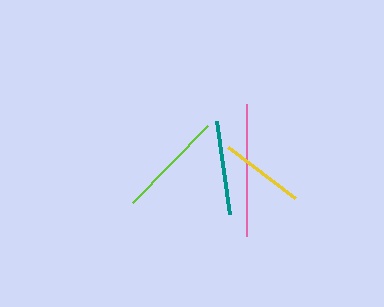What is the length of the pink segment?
The pink segment is approximately 132 pixels long.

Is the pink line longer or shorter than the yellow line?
The pink line is longer than the yellow line.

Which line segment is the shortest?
The yellow line is the shortest at approximately 85 pixels.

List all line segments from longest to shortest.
From longest to shortest: pink, lime, teal, yellow.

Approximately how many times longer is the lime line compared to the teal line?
The lime line is approximately 1.1 times the length of the teal line.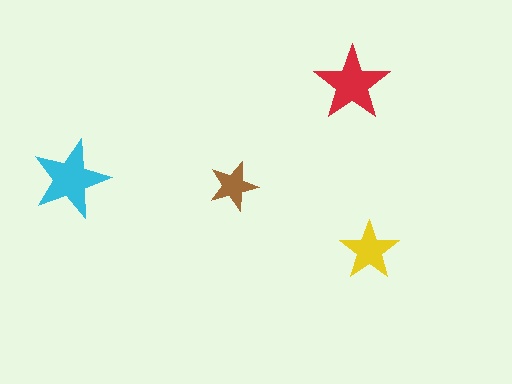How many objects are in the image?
There are 4 objects in the image.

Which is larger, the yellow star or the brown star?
The yellow one.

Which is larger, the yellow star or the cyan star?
The cyan one.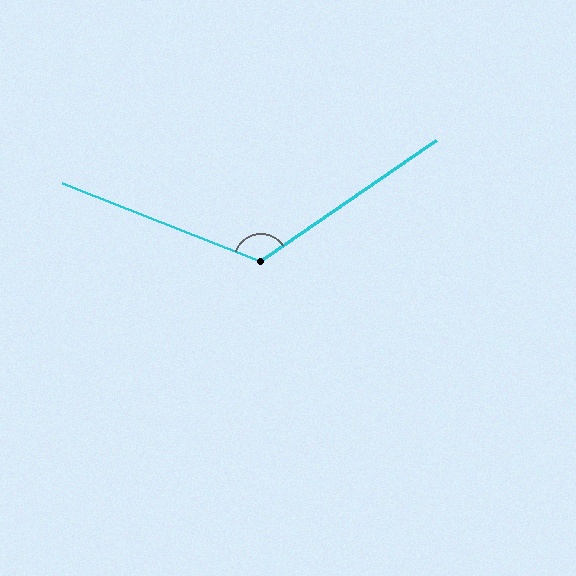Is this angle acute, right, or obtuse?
It is obtuse.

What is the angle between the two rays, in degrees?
Approximately 124 degrees.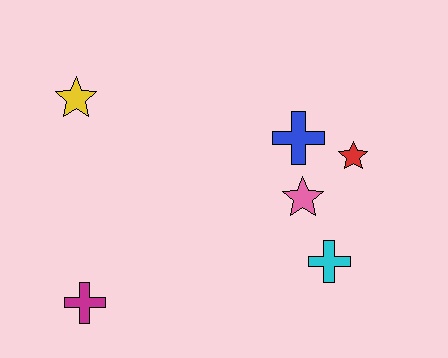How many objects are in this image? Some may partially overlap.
There are 6 objects.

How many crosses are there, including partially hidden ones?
There are 3 crosses.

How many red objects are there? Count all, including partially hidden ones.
There is 1 red object.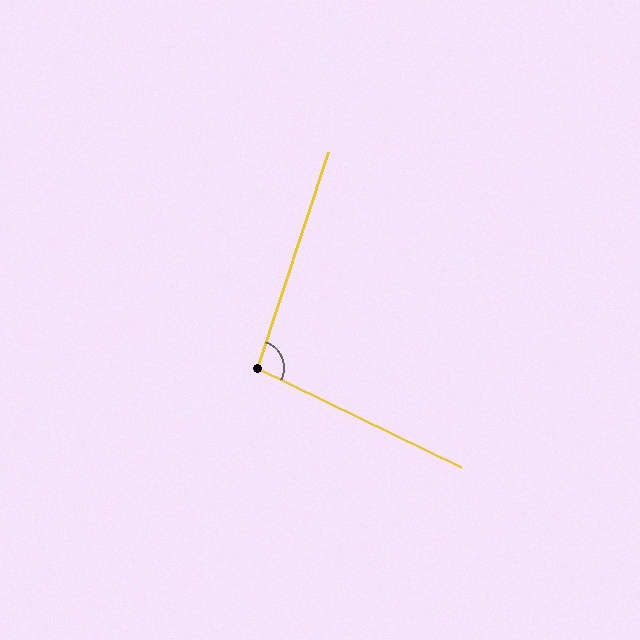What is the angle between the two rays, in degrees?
Approximately 98 degrees.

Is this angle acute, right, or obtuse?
It is obtuse.